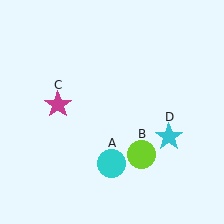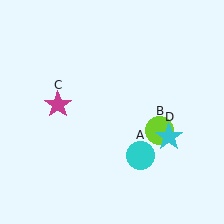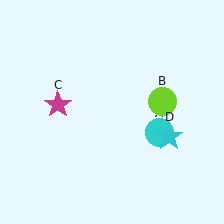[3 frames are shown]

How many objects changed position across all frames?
2 objects changed position: cyan circle (object A), lime circle (object B).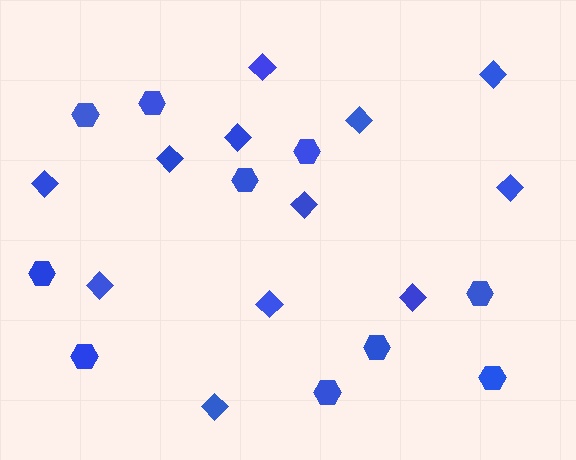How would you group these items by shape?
There are 2 groups: one group of diamonds (12) and one group of hexagons (10).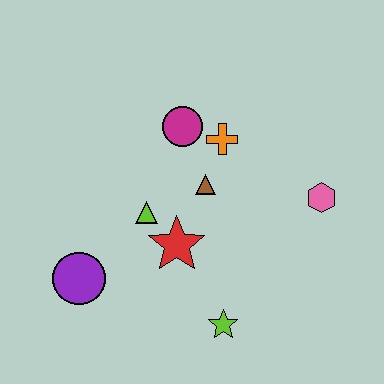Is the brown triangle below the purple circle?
No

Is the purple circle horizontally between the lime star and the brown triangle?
No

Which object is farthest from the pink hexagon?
The purple circle is farthest from the pink hexagon.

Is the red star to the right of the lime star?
No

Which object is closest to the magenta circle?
The orange cross is closest to the magenta circle.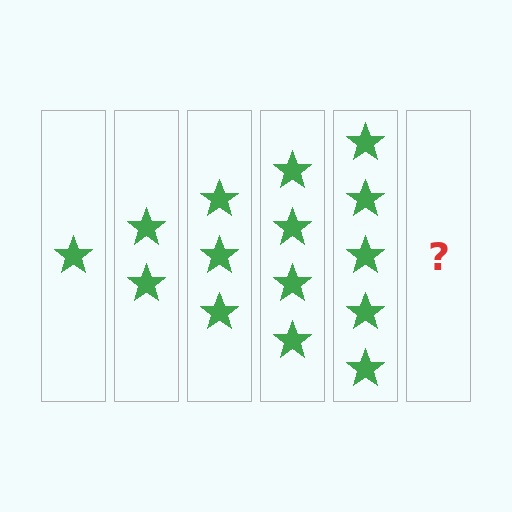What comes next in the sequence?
The next element should be 6 stars.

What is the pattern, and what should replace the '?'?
The pattern is that each step adds one more star. The '?' should be 6 stars.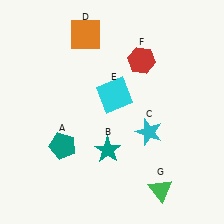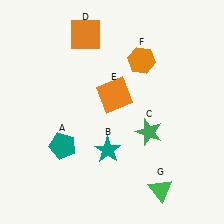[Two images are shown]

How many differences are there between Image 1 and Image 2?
There are 3 differences between the two images.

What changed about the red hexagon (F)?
In Image 1, F is red. In Image 2, it changed to orange.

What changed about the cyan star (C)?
In Image 1, C is cyan. In Image 2, it changed to green.